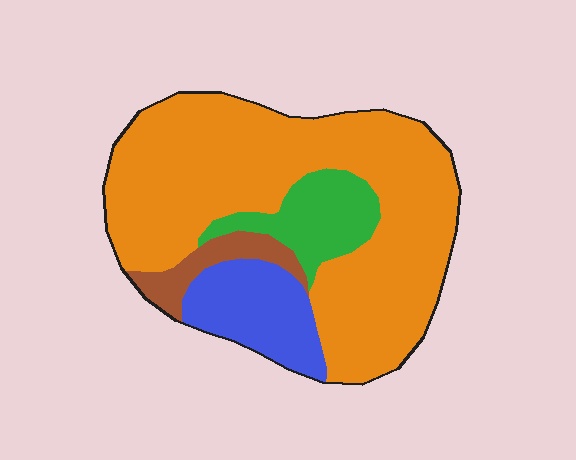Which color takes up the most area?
Orange, at roughly 70%.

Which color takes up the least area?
Brown, at roughly 5%.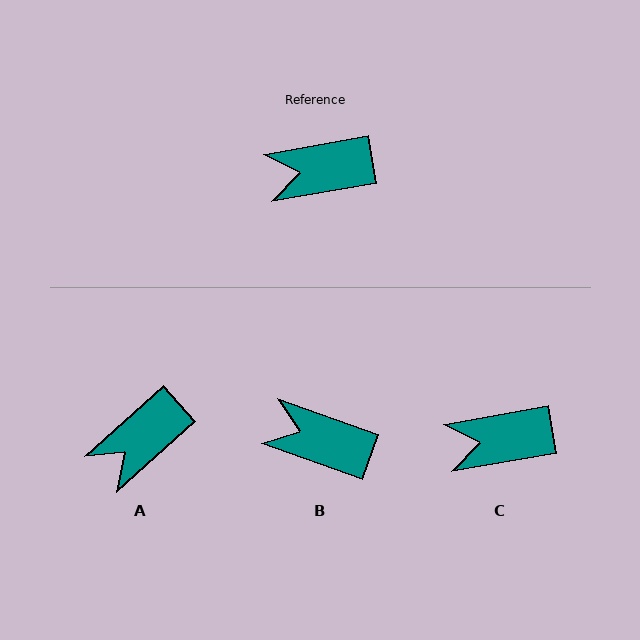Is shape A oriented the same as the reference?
No, it is off by about 32 degrees.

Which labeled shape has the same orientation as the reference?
C.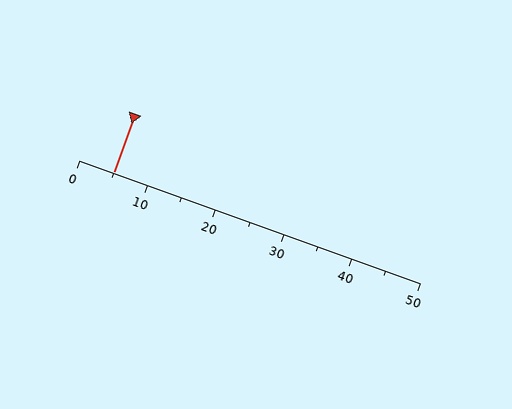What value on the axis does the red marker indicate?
The marker indicates approximately 5.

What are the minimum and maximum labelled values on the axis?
The axis runs from 0 to 50.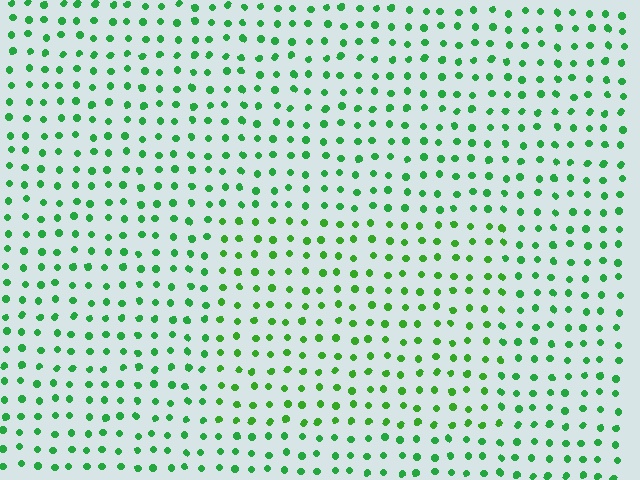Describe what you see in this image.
The image is filled with small green elements in a uniform arrangement. A rectangle-shaped region is visible where the elements are tinted to a slightly different hue, forming a subtle color boundary.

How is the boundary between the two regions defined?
The boundary is defined purely by a slight shift in hue (about 20 degrees). Spacing, size, and orientation are identical on both sides.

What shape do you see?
I see a rectangle.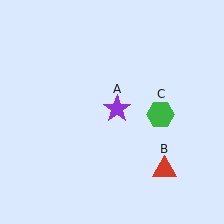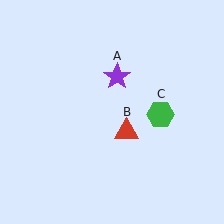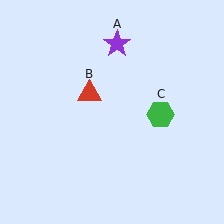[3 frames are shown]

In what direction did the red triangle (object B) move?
The red triangle (object B) moved up and to the left.